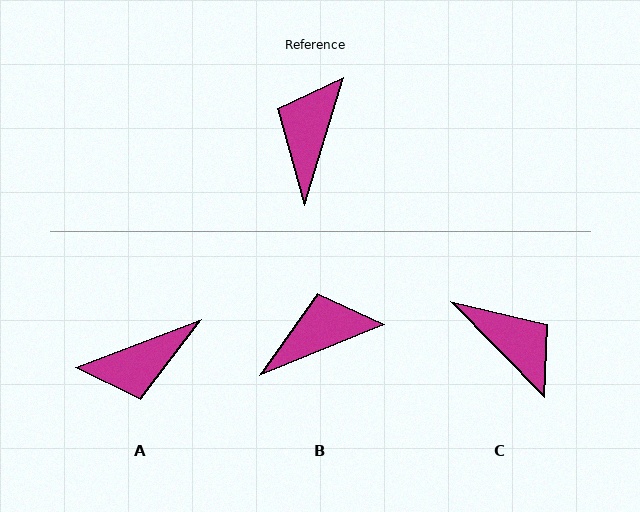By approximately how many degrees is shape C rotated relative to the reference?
Approximately 119 degrees clockwise.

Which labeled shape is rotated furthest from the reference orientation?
A, about 128 degrees away.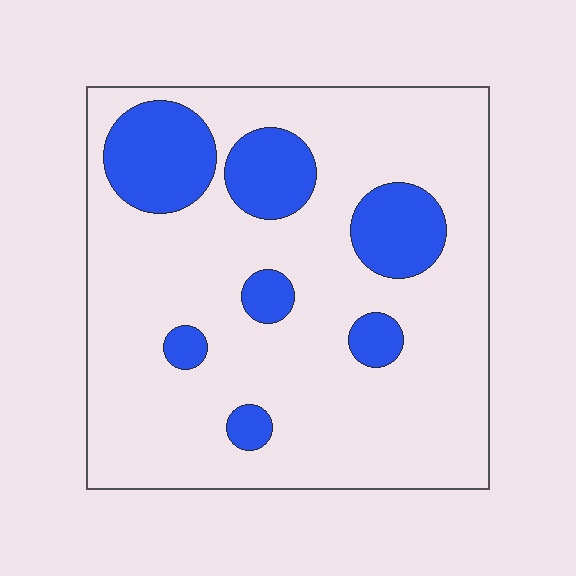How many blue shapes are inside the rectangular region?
7.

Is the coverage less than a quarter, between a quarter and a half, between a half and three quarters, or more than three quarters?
Less than a quarter.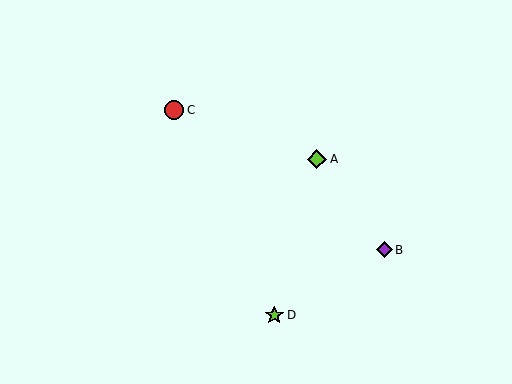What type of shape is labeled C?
Shape C is a red circle.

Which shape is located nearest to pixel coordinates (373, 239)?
The purple diamond (labeled B) at (384, 250) is nearest to that location.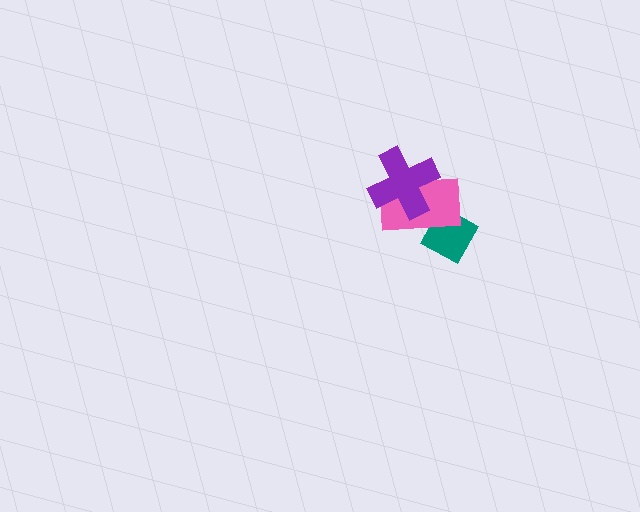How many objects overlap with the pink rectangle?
2 objects overlap with the pink rectangle.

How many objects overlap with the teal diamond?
1 object overlaps with the teal diamond.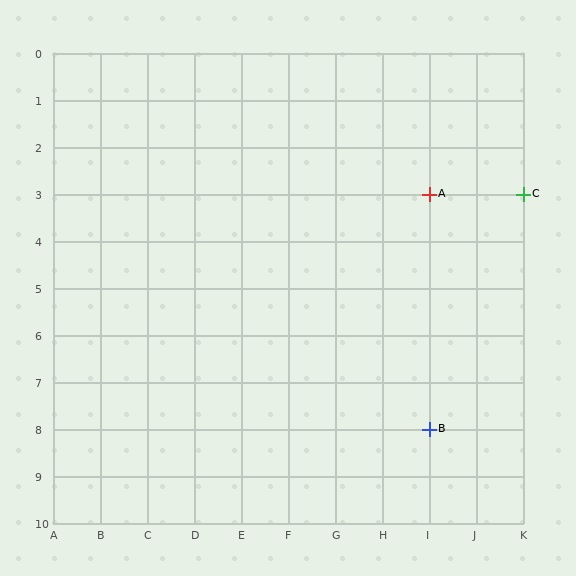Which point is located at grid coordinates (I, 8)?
Point B is at (I, 8).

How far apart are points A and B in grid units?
Points A and B are 5 rows apart.